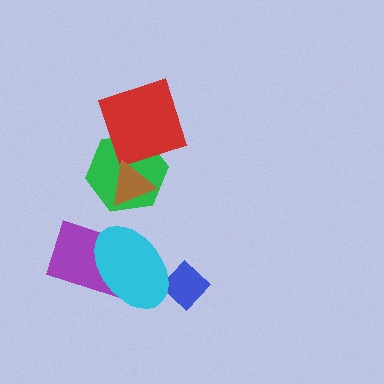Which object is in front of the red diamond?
The brown triangle is in front of the red diamond.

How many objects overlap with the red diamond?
2 objects overlap with the red diamond.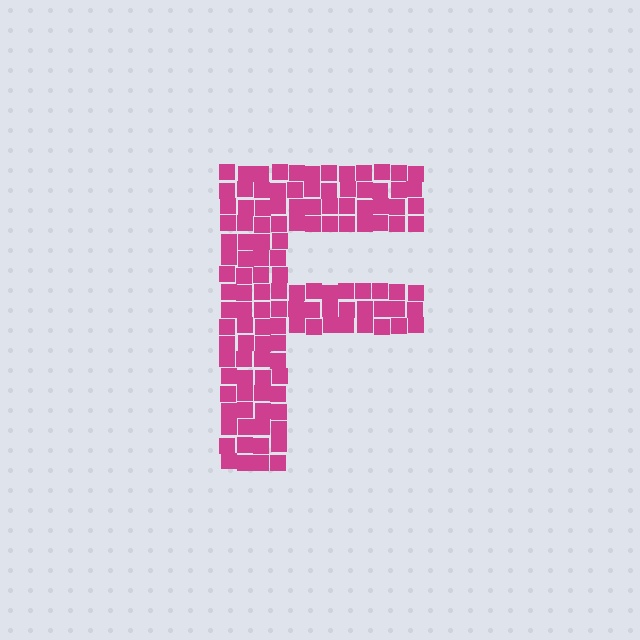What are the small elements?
The small elements are squares.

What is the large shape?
The large shape is the letter F.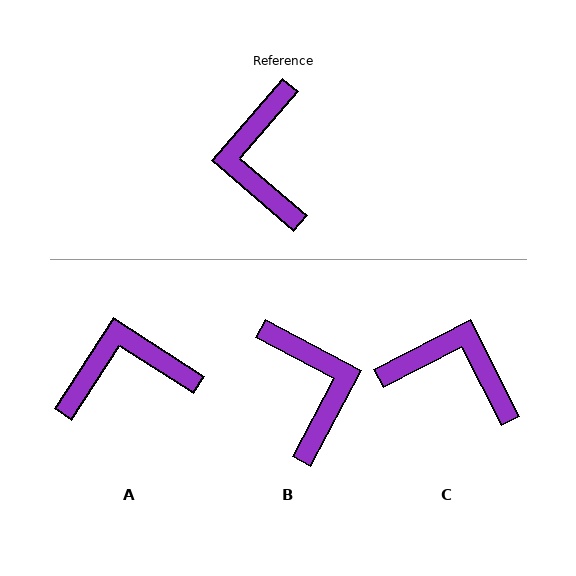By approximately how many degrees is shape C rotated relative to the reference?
Approximately 112 degrees clockwise.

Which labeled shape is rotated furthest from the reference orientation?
B, about 167 degrees away.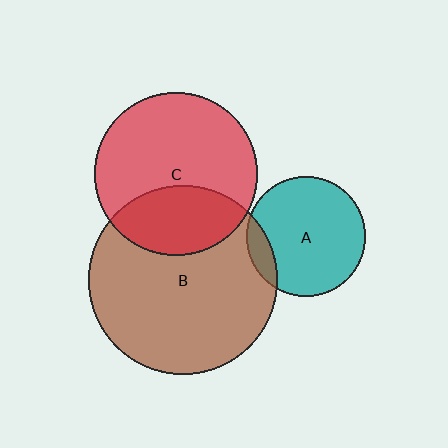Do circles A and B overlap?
Yes.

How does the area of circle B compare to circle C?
Approximately 1.3 times.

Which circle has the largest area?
Circle B (brown).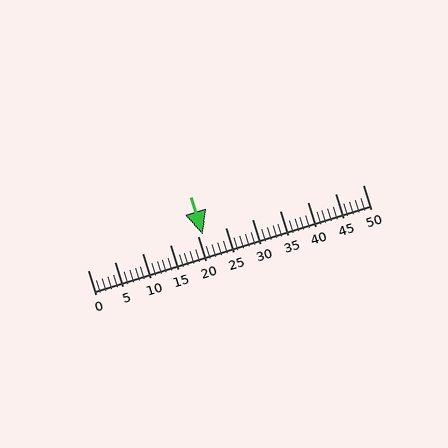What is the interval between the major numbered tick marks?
The major tick marks are spaced 5 units apart.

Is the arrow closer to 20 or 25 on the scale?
The arrow is closer to 20.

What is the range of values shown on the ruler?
The ruler shows values from 0 to 50.